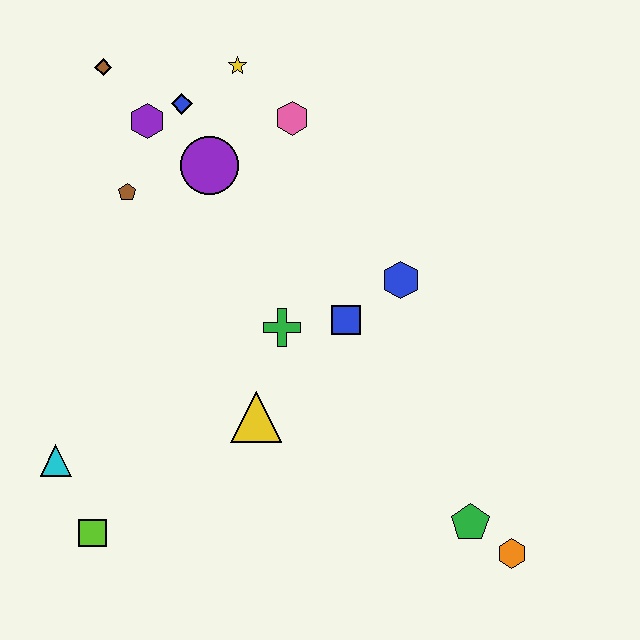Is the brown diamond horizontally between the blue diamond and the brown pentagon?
No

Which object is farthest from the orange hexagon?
The brown diamond is farthest from the orange hexagon.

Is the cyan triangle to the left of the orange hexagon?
Yes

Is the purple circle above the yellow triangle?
Yes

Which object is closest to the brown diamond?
The purple hexagon is closest to the brown diamond.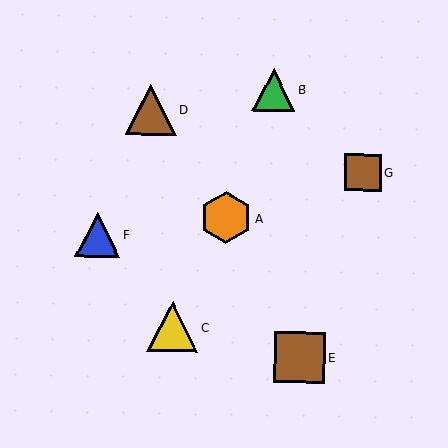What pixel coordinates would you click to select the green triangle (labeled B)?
Click at (274, 90) to select the green triangle B.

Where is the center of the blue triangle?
The center of the blue triangle is at (98, 235).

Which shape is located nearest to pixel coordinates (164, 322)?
The yellow triangle (labeled C) at (173, 327) is nearest to that location.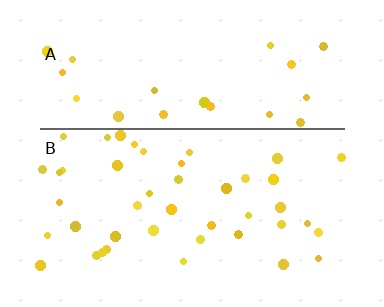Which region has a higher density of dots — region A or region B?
B (the bottom).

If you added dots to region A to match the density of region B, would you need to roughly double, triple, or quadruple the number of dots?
Approximately double.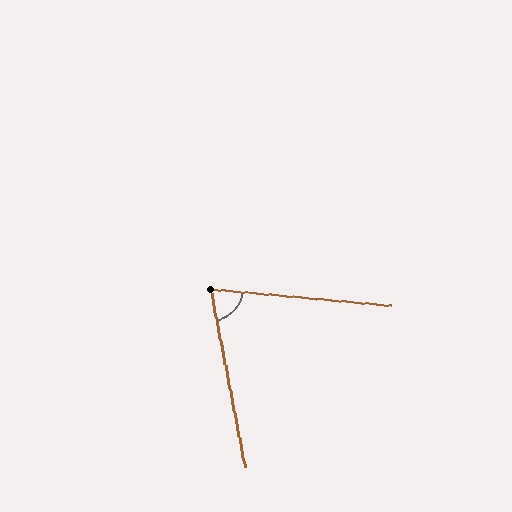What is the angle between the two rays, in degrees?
Approximately 74 degrees.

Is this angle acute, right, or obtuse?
It is acute.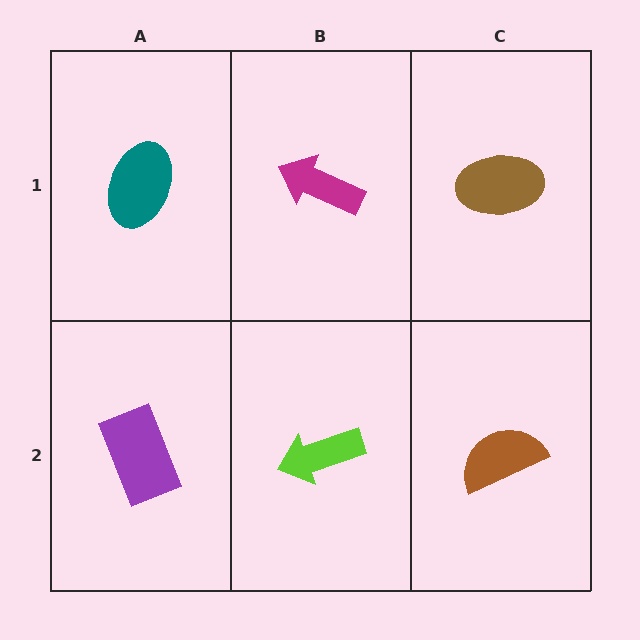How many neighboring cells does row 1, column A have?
2.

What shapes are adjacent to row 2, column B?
A magenta arrow (row 1, column B), a purple rectangle (row 2, column A), a brown semicircle (row 2, column C).